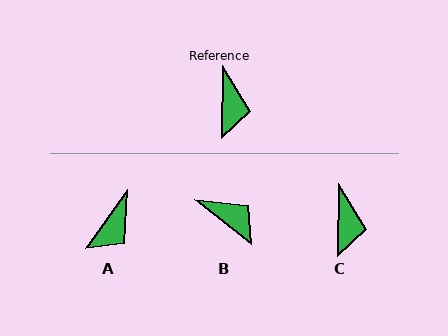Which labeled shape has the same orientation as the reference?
C.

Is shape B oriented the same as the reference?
No, it is off by about 52 degrees.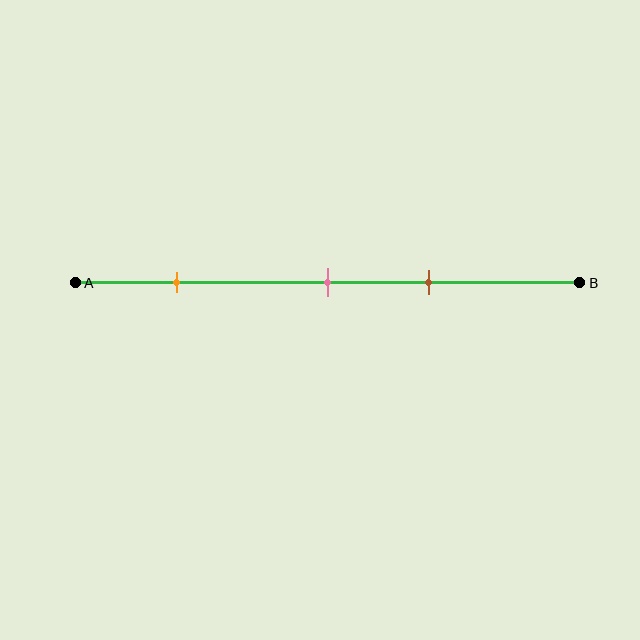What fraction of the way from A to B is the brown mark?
The brown mark is approximately 70% (0.7) of the way from A to B.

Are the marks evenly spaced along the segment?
No, the marks are not evenly spaced.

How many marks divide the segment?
There are 3 marks dividing the segment.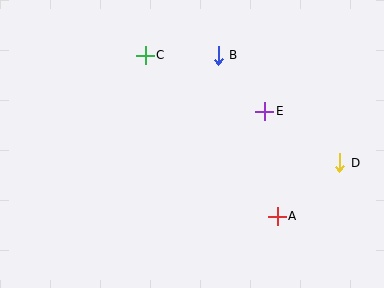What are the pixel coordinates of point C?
Point C is at (145, 55).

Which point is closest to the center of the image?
Point E at (265, 111) is closest to the center.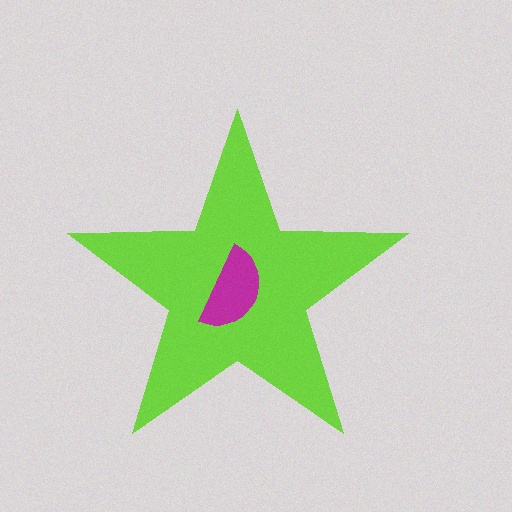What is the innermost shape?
The magenta semicircle.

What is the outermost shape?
The lime star.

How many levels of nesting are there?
2.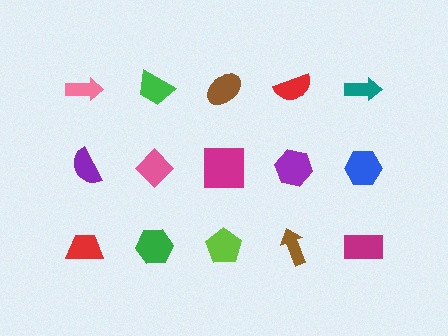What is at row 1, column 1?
A pink arrow.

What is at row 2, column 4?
A purple hexagon.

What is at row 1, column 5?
A teal arrow.